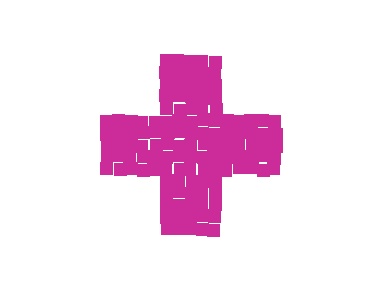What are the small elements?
The small elements are squares.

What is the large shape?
The large shape is a cross.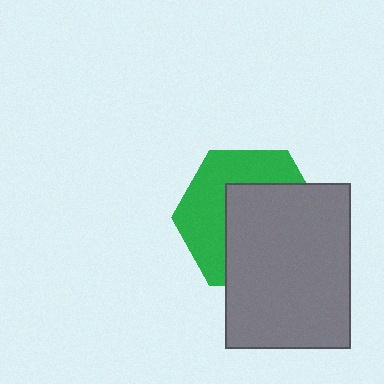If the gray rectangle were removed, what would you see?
You would see the complete green hexagon.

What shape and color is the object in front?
The object in front is a gray rectangle.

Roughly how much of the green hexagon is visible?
About half of it is visible (roughly 46%).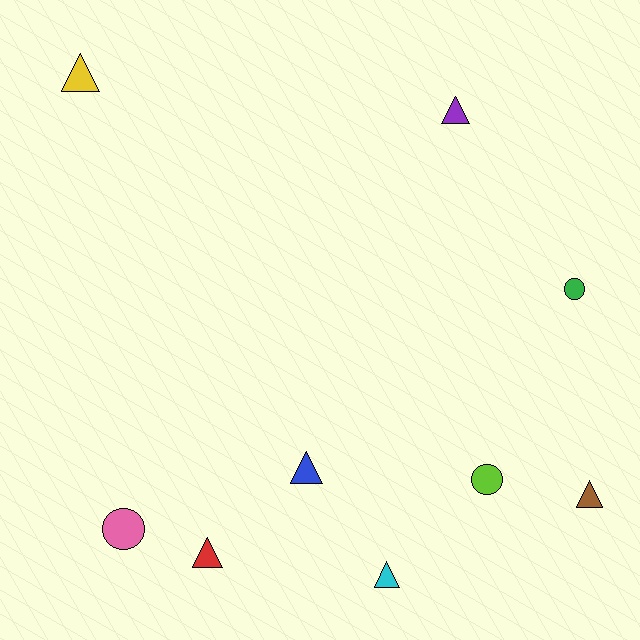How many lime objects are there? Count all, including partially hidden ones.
There is 1 lime object.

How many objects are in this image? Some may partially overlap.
There are 9 objects.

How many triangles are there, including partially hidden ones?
There are 6 triangles.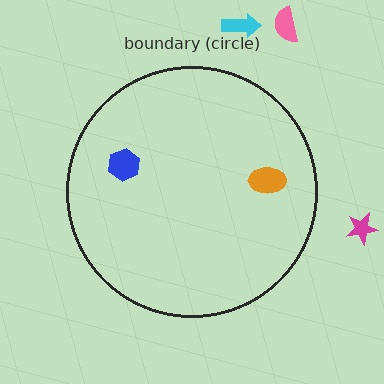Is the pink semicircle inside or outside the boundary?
Outside.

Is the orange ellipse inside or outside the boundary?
Inside.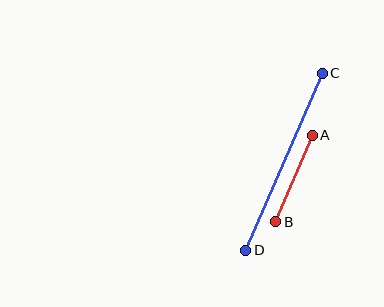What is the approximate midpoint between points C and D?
The midpoint is at approximately (284, 162) pixels.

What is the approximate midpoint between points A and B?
The midpoint is at approximately (294, 179) pixels.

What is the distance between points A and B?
The distance is approximately 94 pixels.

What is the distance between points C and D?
The distance is approximately 193 pixels.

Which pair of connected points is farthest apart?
Points C and D are farthest apart.